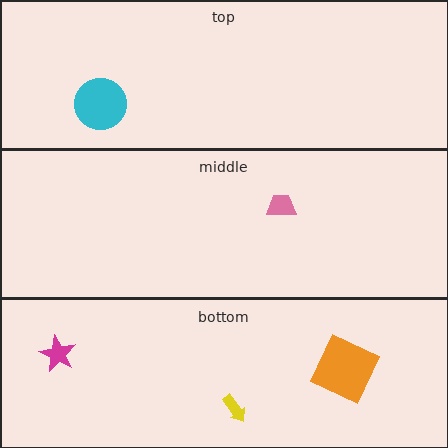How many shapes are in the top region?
1.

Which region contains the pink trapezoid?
The middle region.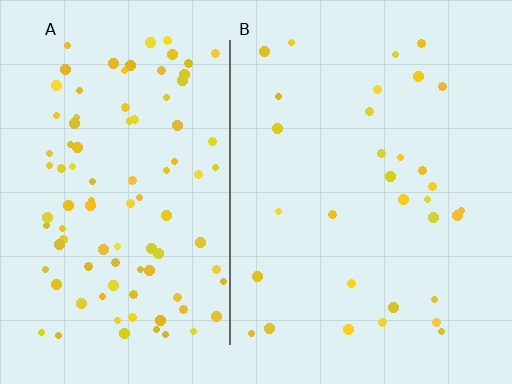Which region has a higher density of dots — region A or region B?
A (the left).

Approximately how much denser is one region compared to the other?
Approximately 3.1× — region A over region B.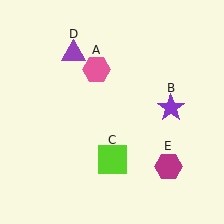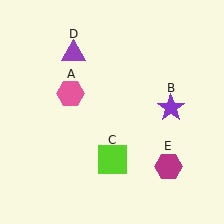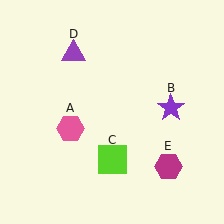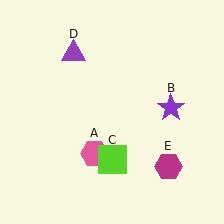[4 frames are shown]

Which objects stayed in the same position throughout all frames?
Purple star (object B) and lime square (object C) and purple triangle (object D) and magenta hexagon (object E) remained stationary.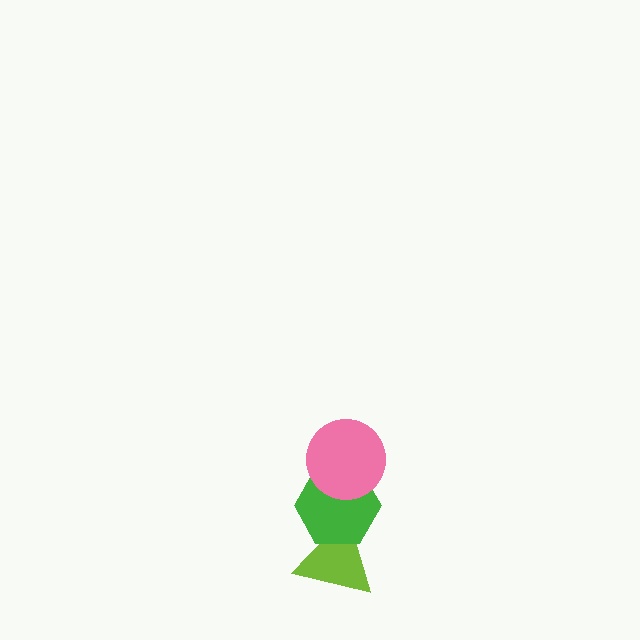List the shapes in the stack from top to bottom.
From top to bottom: the pink circle, the green hexagon, the lime triangle.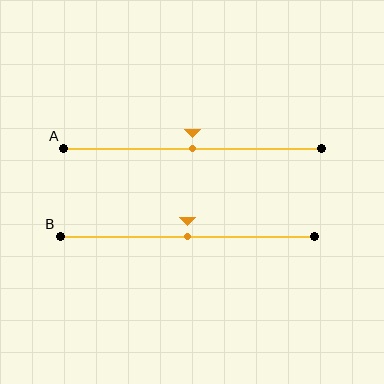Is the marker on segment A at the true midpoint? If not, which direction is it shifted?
Yes, the marker on segment A is at the true midpoint.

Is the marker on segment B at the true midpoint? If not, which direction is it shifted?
Yes, the marker on segment B is at the true midpoint.